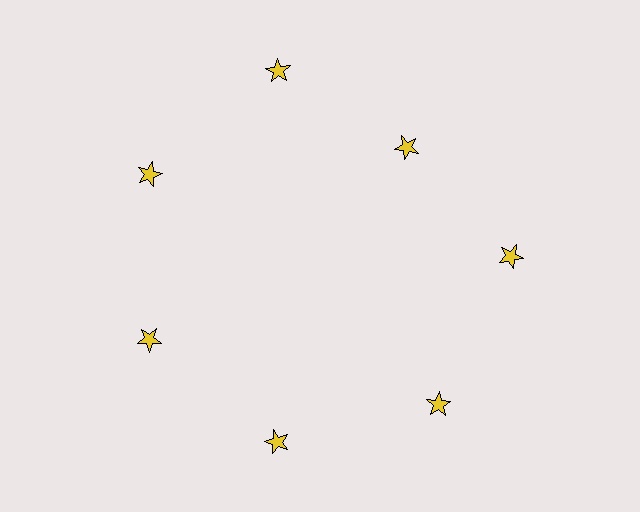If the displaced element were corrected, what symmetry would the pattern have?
It would have 7-fold rotational symmetry — the pattern would map onto itself every 51 degrees.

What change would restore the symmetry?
The symmetry would be restored by moving it outward, back onto the ring so that all 7 stars sit at equal angles and equal distance from the center.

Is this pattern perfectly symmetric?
No. The 7 yellow stars are arranged in a ring, but one element near the 1 o'clock position is pulled inward toward the center, breaking the 7-fold rotational symmetry.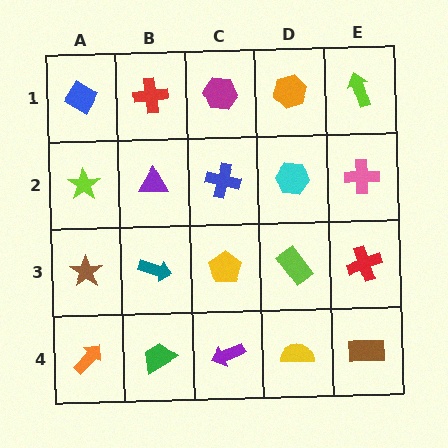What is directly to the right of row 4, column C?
A yellow semicircle.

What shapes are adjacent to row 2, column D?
An orange hexagon (row 1, column D), a lime rectangle (row 3, column D), a blue cross (row 2, column C), a pink cross (row 2, column E).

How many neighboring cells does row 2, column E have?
3.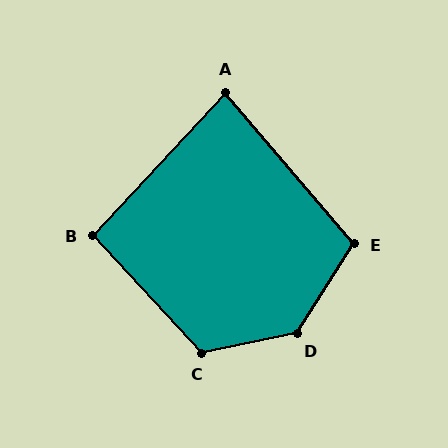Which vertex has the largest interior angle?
D, at approximately 134 degrees.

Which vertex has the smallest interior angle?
A, at approximately 83 degrees.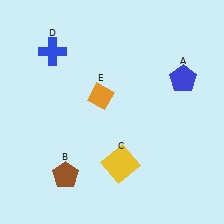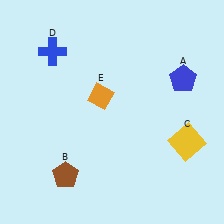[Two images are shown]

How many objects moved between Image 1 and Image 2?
1 object moved between the two images.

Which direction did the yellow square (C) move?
The yellow square (C) moved right.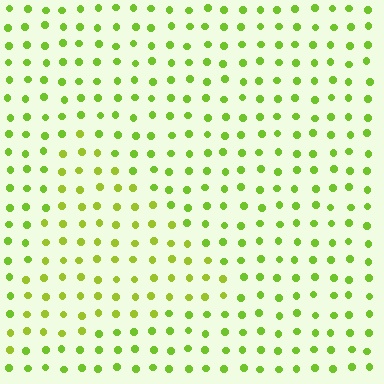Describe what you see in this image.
The image is filled with small lime elements in a uniform arrangement. A triangle-shaped region is visible where the elements are tinted to a slightly different hue, forming a subtle color boundary.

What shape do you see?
I see a triangle.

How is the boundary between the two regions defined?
The boundary is defined purely by a slight shift in hue (about 17 degrees). Spacing, size, and orientation are identical on both sides.